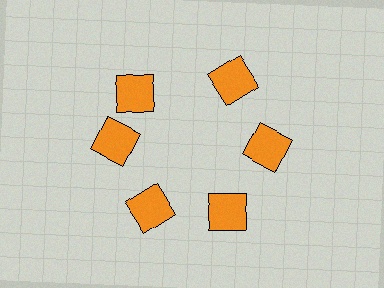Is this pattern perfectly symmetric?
No. The 6 orange squares are arranged in a ring, but one element near the 11 o'clock position is rotated out of alignment along the ring, breaking the 6-fold rotational symmetry.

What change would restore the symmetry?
The symmetry would be restored by rotating it back into even spacing with its neighbors so that all 6 squares sit at equal angles and equal distance from the center.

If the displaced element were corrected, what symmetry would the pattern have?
It would have 6-fold rotational symmetry — the pattern would map onto itself every 60 degrees.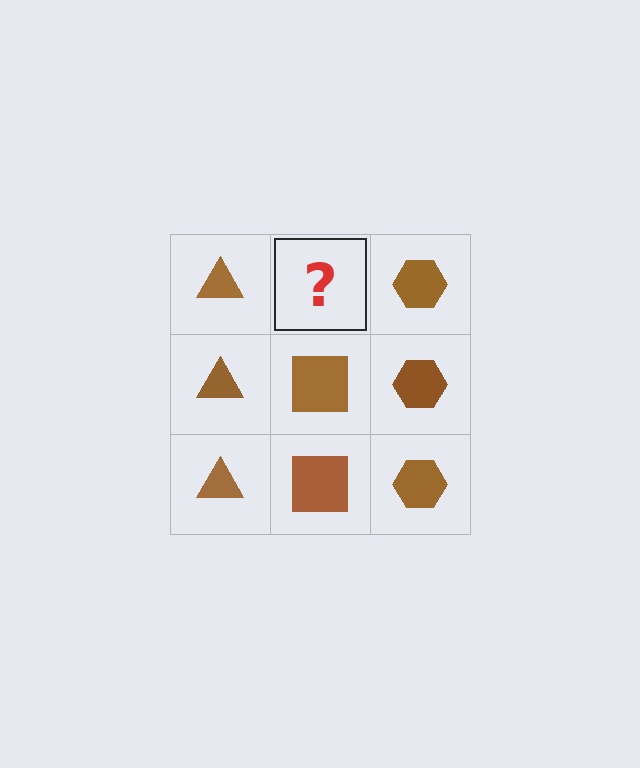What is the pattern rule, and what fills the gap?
The rule is that each column has a consistent shape. The gap should be filled with a brown square.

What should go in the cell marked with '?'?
The missing cell should contain a brown square.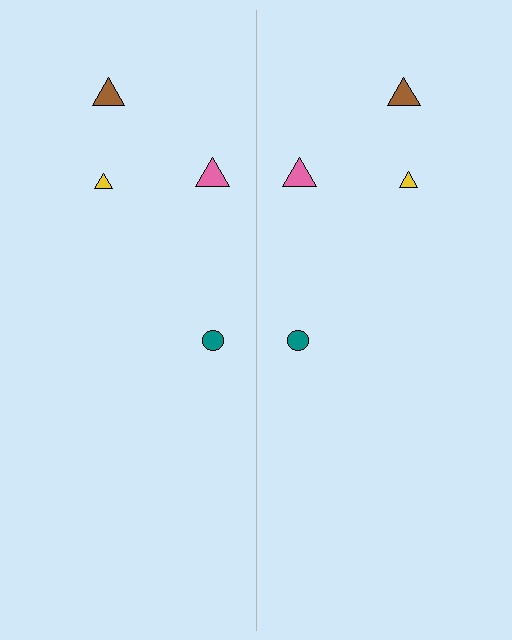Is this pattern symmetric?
Yes, this pattern has bilateral (reflection) symmetry.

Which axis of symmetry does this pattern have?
The pattern has a vertical axis of symmetry running through the center of the image.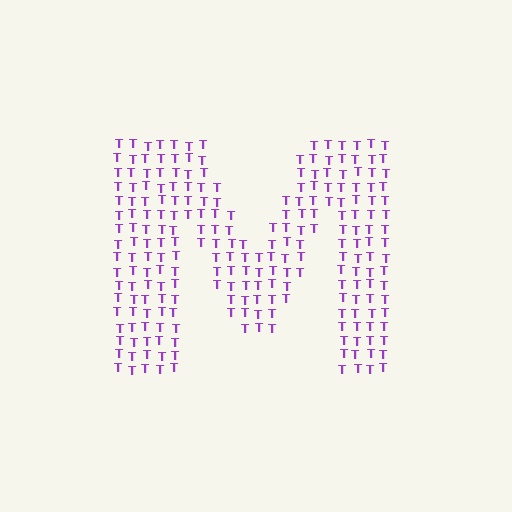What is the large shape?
The large shape is the letter M.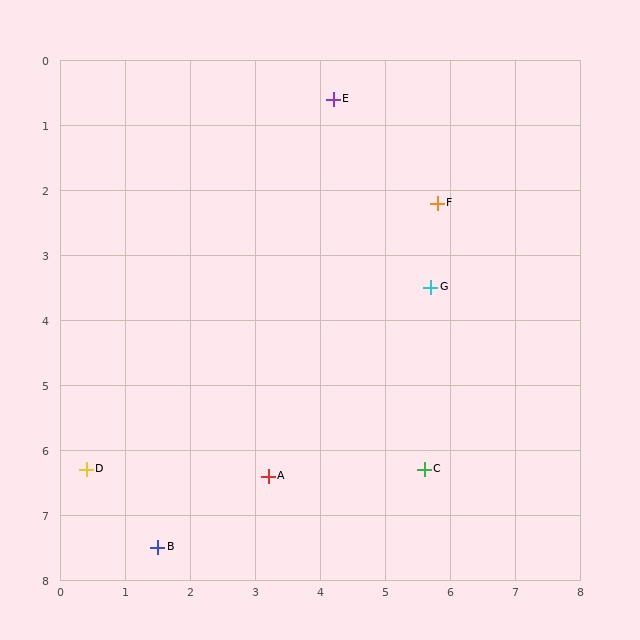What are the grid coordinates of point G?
Point G is at approximately (5.7, 3.5).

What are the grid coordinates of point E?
Point E is at approximately (4.2, 0.6).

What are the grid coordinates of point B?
Point B is at approximately (1.5, 7.5).